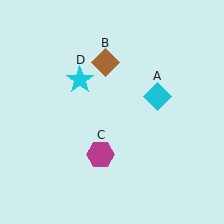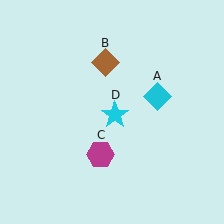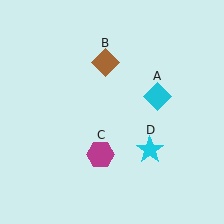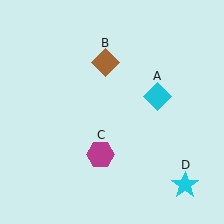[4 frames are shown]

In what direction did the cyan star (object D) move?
The cyan star (object D) moved down and to the right.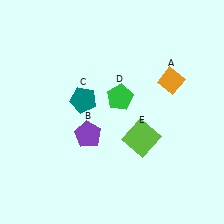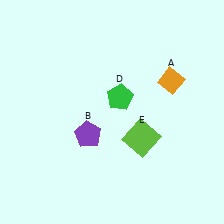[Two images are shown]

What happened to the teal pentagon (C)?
The teal pentagon (C) was removed in Image 2. It was in the top-left area of Image 1.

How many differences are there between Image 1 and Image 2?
There is 1 difference between the two images.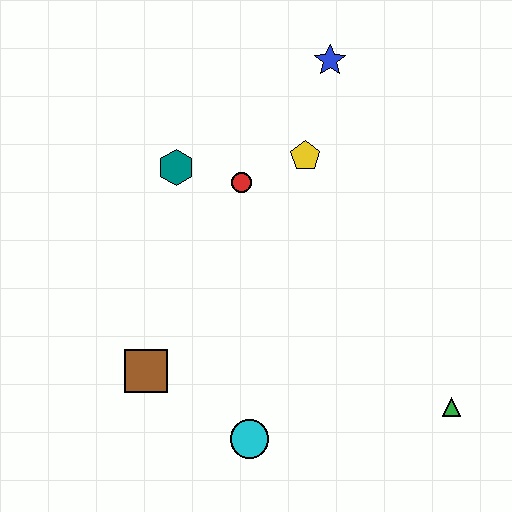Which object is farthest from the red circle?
The green triangle is farthest from the red circle.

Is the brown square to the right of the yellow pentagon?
No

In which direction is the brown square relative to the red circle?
The brown square is below the red circle.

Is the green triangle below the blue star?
Yes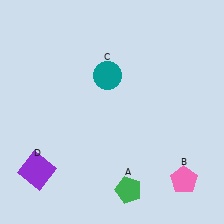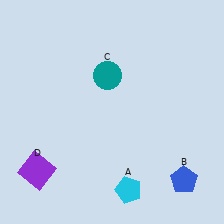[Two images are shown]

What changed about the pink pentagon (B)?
In Image 1, B is pink. In Image 2, it changed to blue.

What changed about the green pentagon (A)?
In Image 1, A is green. In Image 2, it changed to cyan.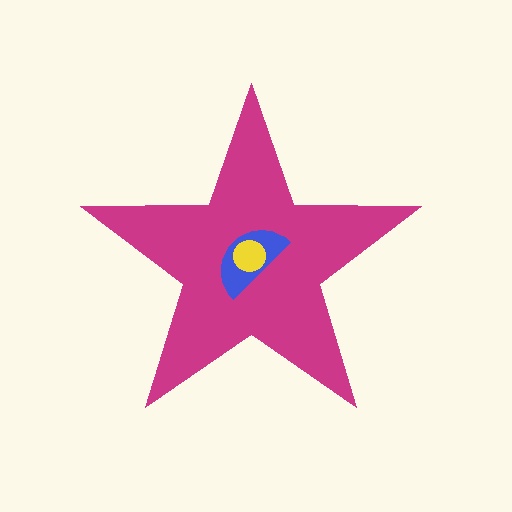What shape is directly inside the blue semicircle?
The yellow circle.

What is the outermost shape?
The magenta star.